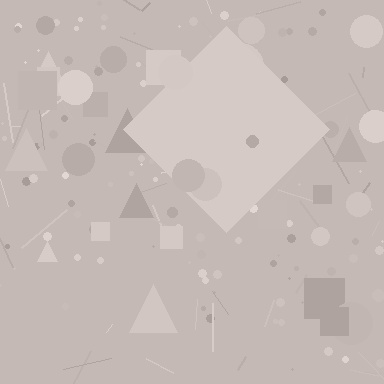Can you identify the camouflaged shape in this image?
The camouflaged shape is a diamond.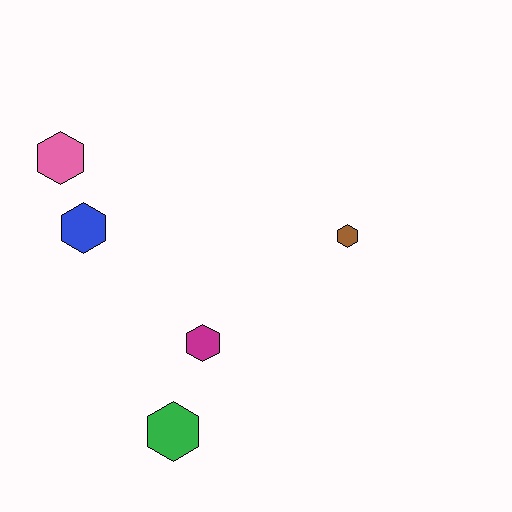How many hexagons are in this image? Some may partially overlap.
There are 5 hexagons.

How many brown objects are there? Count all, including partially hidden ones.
There is 1 brown object.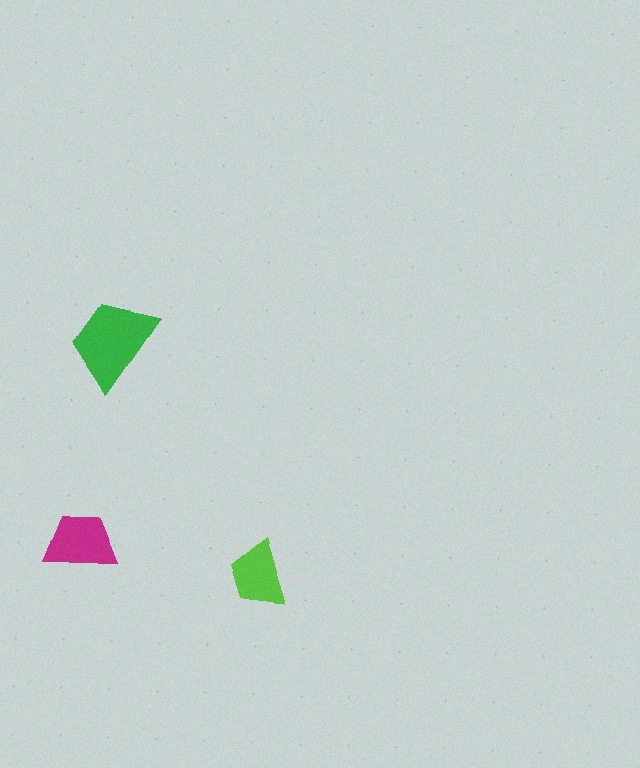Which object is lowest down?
The lime trapezoid is bottommost.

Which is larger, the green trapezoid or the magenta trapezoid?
The green one.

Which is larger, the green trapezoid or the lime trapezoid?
The green one.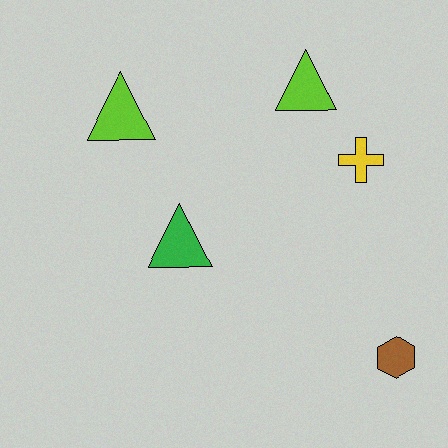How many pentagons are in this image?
There are no pentagons.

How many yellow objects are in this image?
There is 1 yellow object.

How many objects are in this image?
There are 5 objects.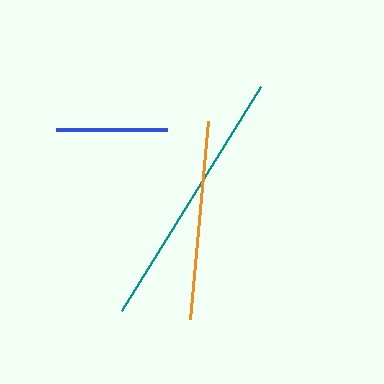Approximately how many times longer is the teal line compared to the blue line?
The teal line is approximately 2.4 times the length of the blue line.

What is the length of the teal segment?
The teal segment is approximately 264 pixels long.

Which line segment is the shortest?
The blue line is the shortest at approximately 110 pixels.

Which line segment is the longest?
The teal line is the longest at approximately 264 pixels.